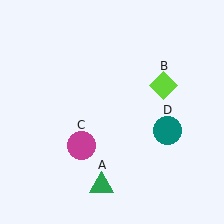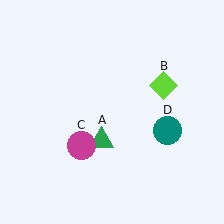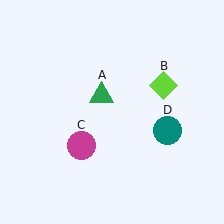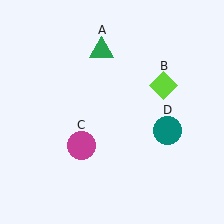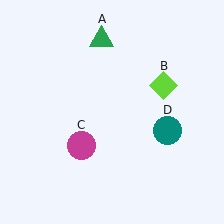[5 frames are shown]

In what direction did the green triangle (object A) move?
The green triangle (object A) moved up.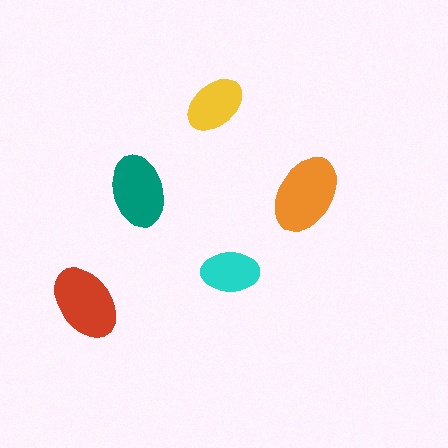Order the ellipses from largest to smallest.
the orange one, the red one, the teal one, the yellow one, the cyan one.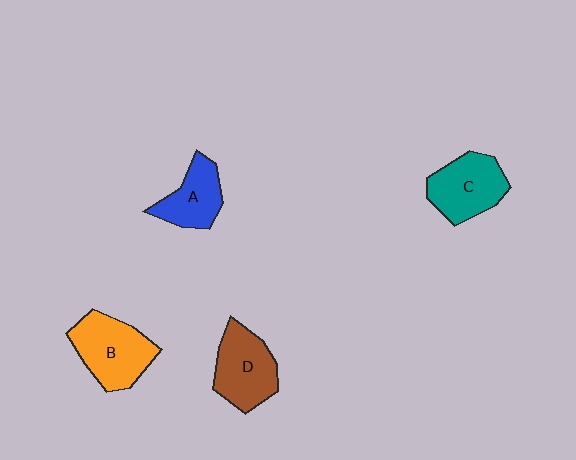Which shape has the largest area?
Shape B (orange).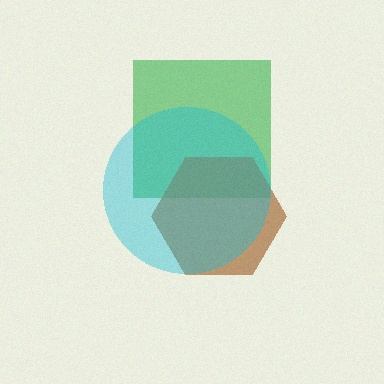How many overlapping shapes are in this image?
There are 3 overlapping shapes in the image.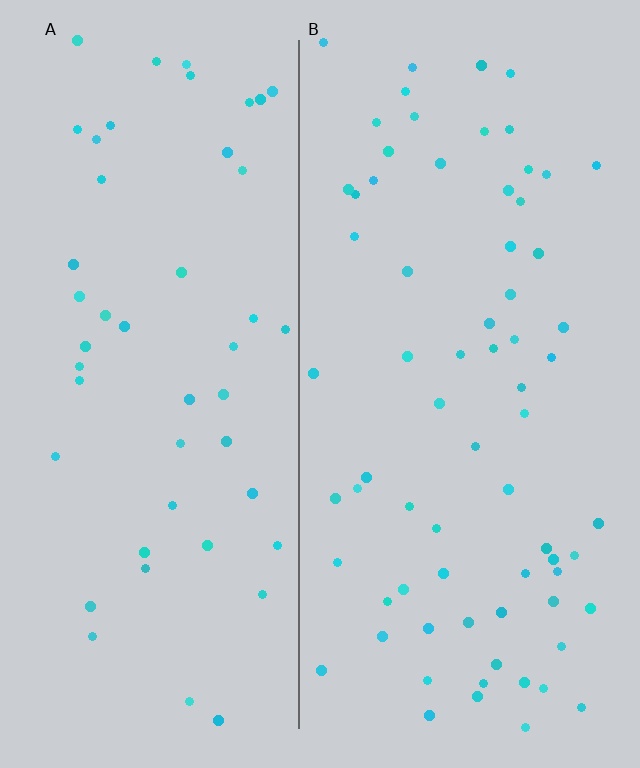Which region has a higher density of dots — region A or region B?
B (the right).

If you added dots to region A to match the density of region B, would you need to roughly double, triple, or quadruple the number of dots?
Approximately double.